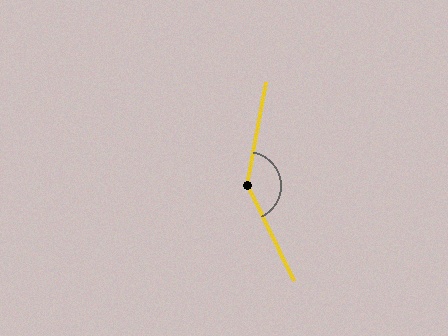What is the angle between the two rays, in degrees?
Approximately 143 degrees.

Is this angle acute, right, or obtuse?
It is obtuse.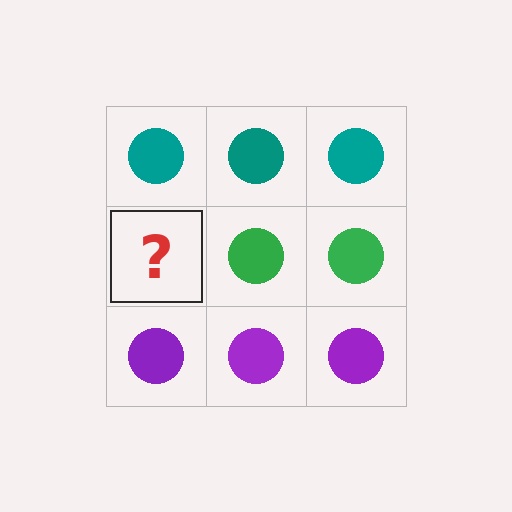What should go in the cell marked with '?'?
The missing cell should contain a green circle.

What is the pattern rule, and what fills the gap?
The rule is that each row has a consistent color. The gap should be filled with a green circle.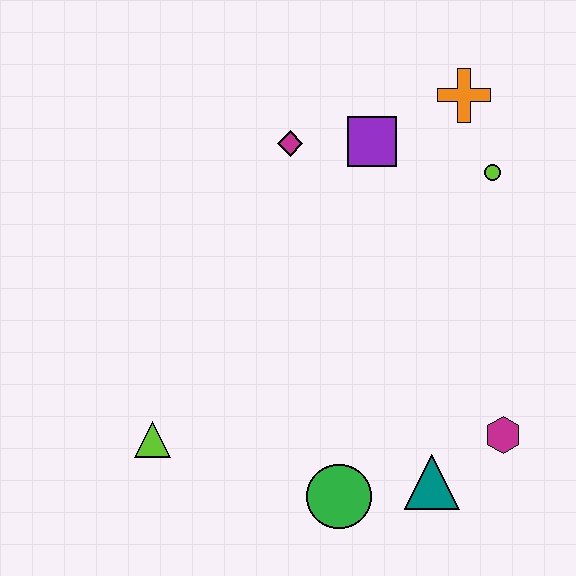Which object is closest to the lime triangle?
The green circle is closest to the lime triangle.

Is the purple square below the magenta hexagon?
No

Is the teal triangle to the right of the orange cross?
No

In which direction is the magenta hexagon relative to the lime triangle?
The magenta hexagon is to the right of the lime triangle.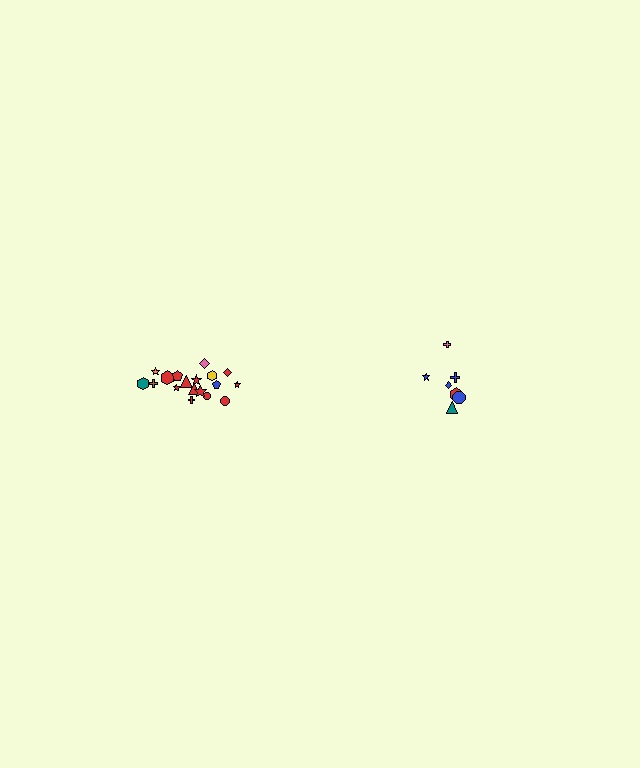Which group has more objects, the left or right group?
The left group.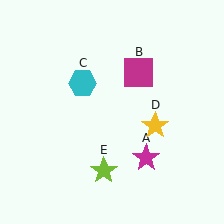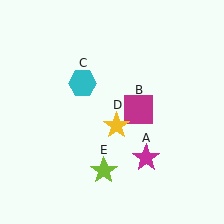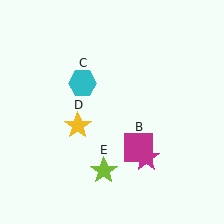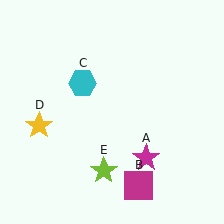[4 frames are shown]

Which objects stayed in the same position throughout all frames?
Magenta star (object A) and cyan hexagon (object C) and lime star (object E) remained stationary.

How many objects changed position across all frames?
2 objects changed position: magenta square (object B), yellow star (object D).